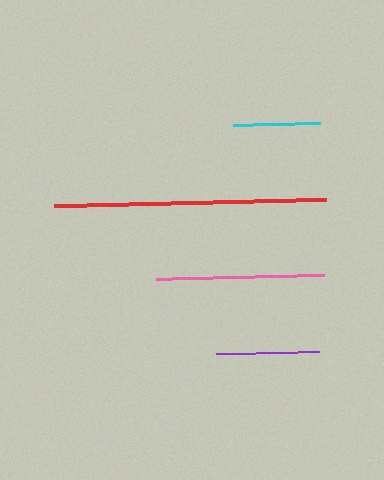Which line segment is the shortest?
The cyan line is the shortest at approximately 87 pixels.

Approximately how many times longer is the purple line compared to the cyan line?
The purple line is approximately 1.2 times the length of the cyan line.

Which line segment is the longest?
The red line is the longest at approximately 273 pixels.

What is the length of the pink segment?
The pink segment is approximately 168 pixels long.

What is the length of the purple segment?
The purple segment is approximately 103 pixels long.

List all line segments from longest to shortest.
From longest to shortest: red, pink, purple, cyan.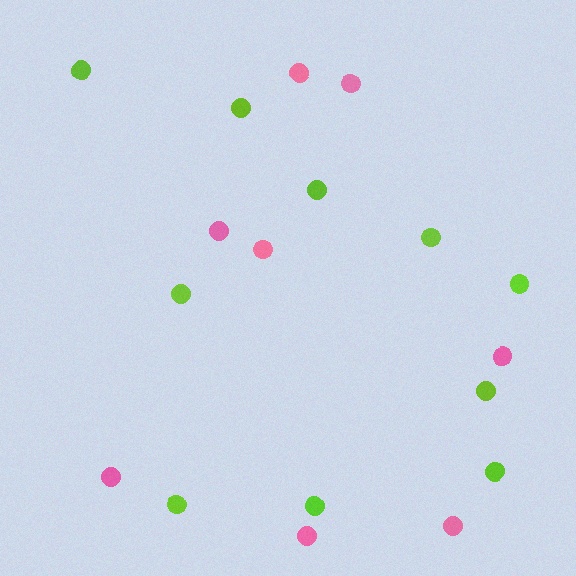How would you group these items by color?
There are 2 groups: one group of pink circles (8) and one group of lime circles (10).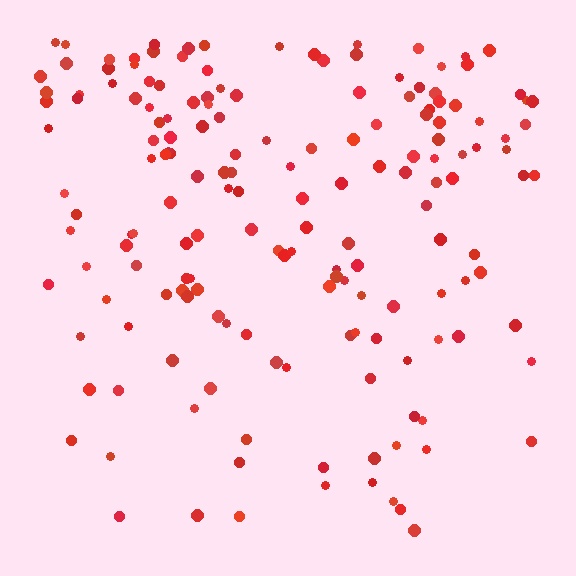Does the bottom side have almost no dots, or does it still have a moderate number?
Still a moderate number, just noticeably fewer than the top.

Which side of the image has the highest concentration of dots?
The top.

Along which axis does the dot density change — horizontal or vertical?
Vertical.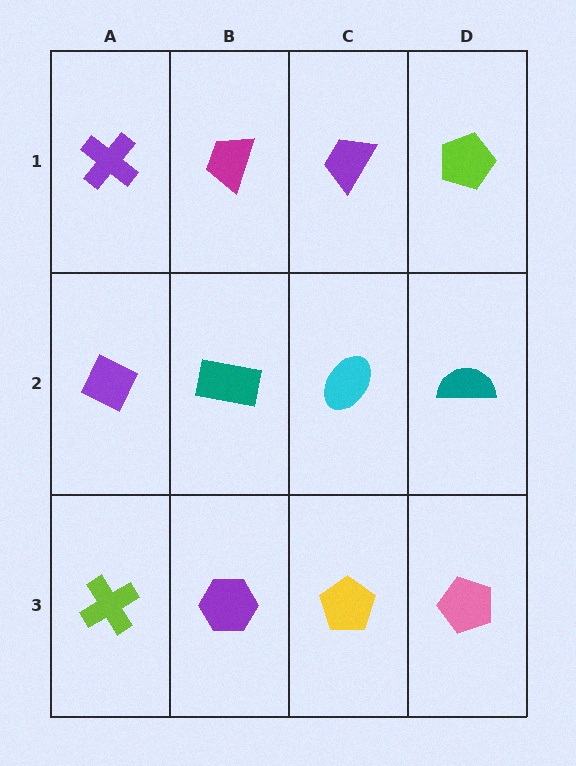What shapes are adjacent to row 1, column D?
A teal semicircle (row 2, column D), a purple trapezoid (row 1, column C).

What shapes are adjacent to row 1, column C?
A cyan ellipse (row 2, column C), a magenta trapezoid (row 1, column B), a lime pentagon (row 1, column D).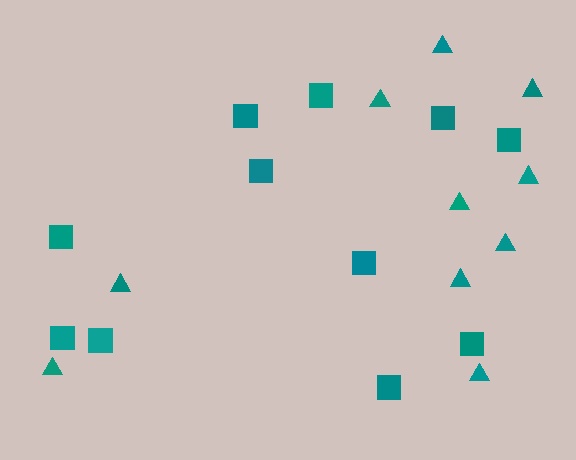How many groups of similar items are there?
There are 2 groups: one group of squares (11) and one group of triangles (10).